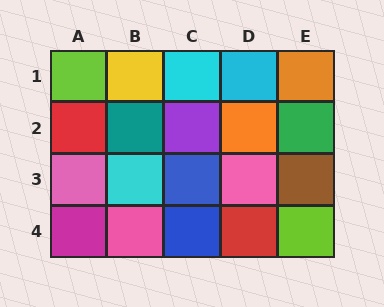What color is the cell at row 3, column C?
Blue.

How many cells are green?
1 cell is green.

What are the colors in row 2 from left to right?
Red, teal, purple, orange, green.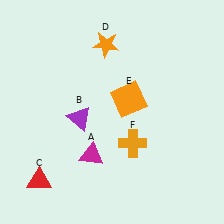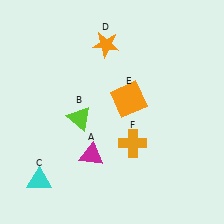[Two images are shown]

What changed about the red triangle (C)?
In Image 1, C is red. In Image 2, it changed to cyan.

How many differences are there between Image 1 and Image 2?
There are 2 differences between the two images.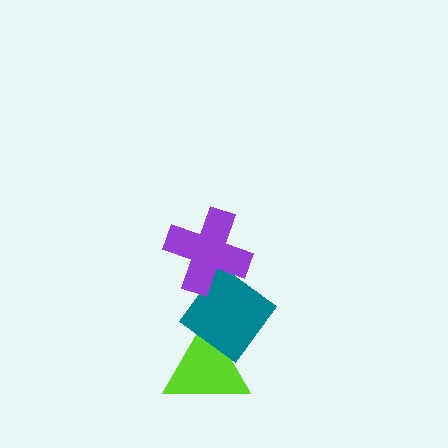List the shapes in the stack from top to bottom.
From top to bottom: the purple cross, the teal diamond, the lime triangle.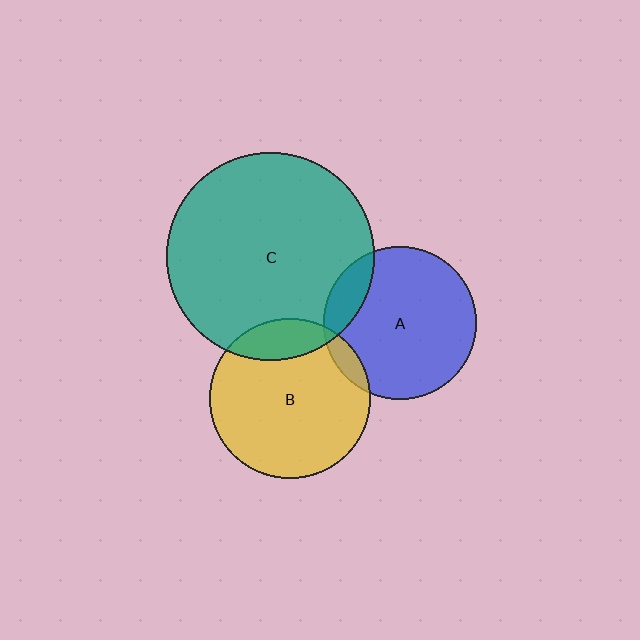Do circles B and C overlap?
Yes.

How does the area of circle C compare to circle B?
Approximately 1.7 times.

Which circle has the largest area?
Circle C (teal).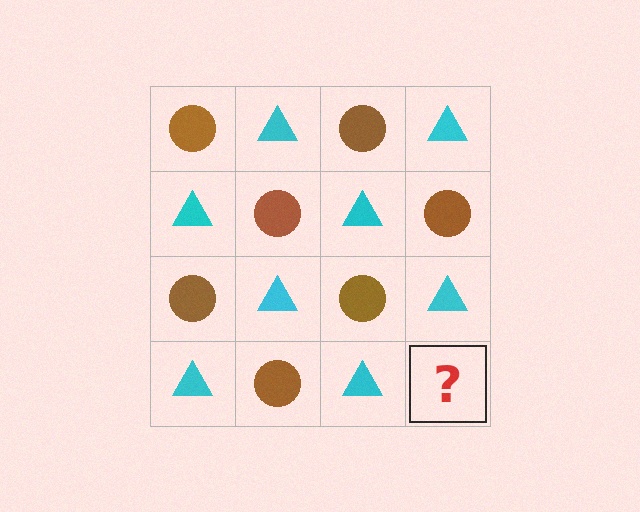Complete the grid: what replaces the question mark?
The question mark should be replaced with a brown circle.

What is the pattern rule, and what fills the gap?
The rule is that it alternates brown circle and cyan triangle in a checkerboard pattern. The gap should be filled with a brown circle.